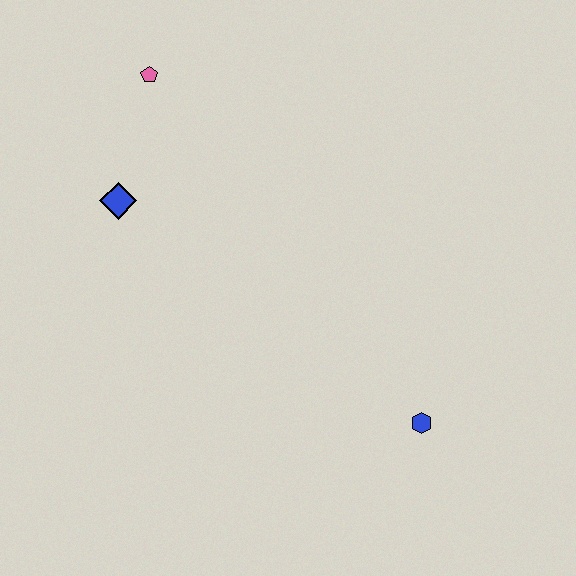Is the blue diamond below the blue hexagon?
No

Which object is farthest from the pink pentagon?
The blue hexagon is farthest from the pink pentagon.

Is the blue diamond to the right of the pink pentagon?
No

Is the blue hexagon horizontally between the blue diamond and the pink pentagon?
No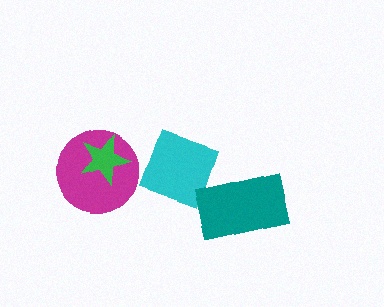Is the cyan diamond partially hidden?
Yes, it is partially covered by another shape.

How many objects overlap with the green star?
1 object overlaps with the green star.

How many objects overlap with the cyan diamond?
1 object overlaps with the cyan diamond.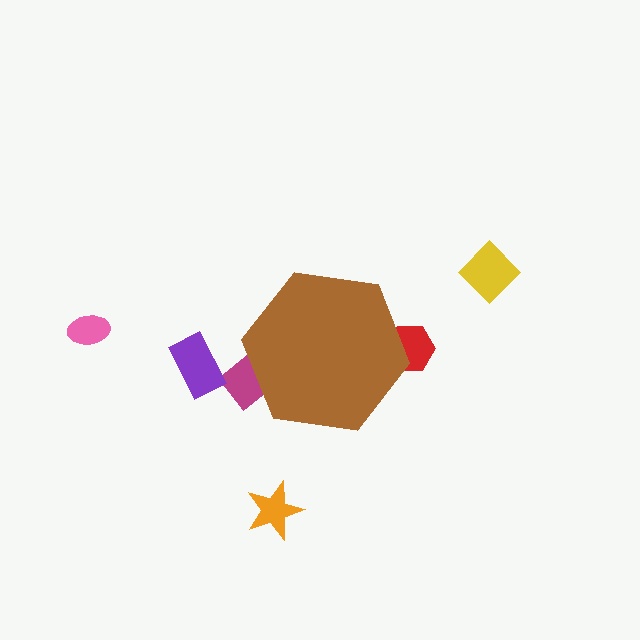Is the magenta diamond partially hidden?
Yes, the magenta diamond is partially hidden behind the brown hexagon.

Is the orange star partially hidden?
No, the orange star is fully visible.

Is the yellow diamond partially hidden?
No, the yellow diamond is fully visible.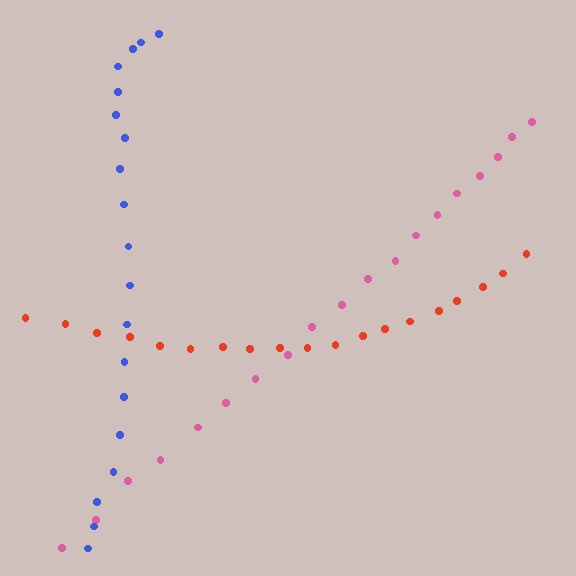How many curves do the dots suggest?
There are 3 distinct paths.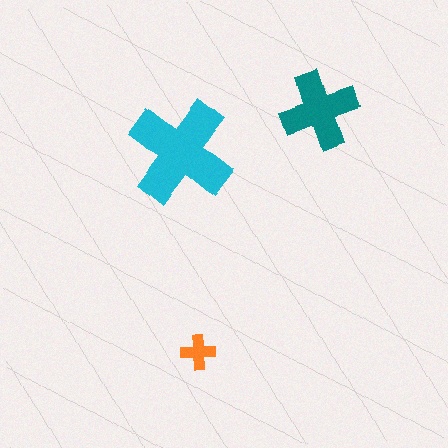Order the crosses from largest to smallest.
the cyan one, the teal one, the orange one.